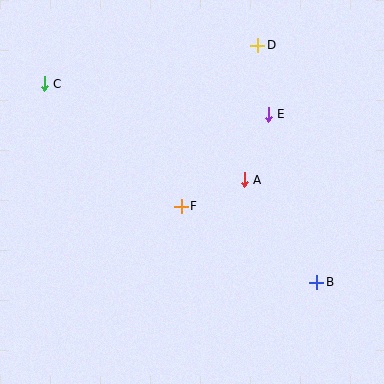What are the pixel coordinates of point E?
Point E is at (268, 114).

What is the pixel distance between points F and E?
The distance between F and E is 126 pixels.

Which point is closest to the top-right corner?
Point D is closest to the top-right corner.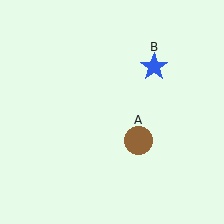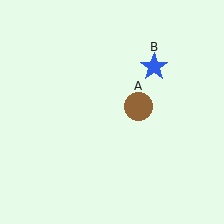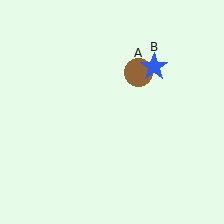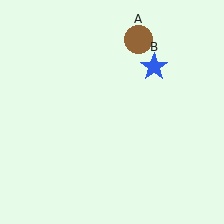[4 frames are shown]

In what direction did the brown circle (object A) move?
The brown circle (object A) moved up.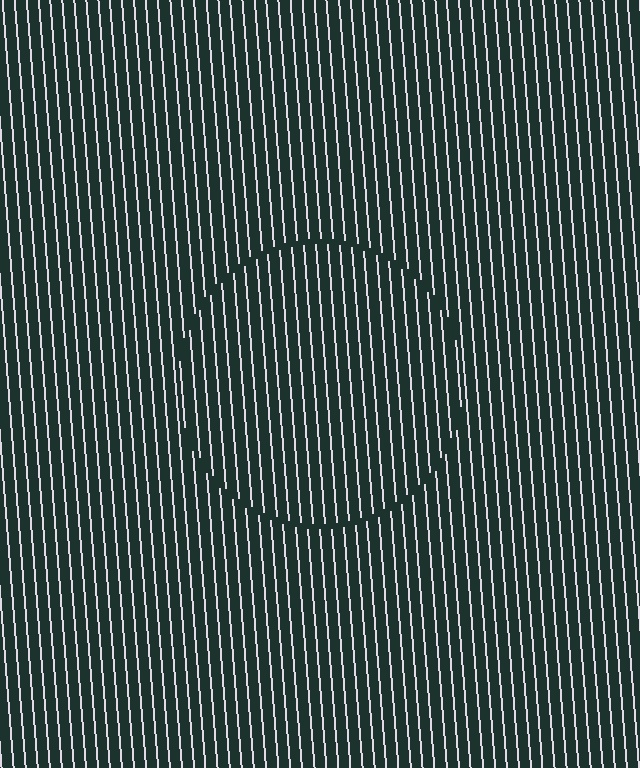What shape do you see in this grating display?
An illusory circle. The interior of the shape contains the same grating, shifted by half a period — the contour is defined by the phase discontinuity where line-ends from the inner and outer gratings abut.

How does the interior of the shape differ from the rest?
The interior of the shape contains the same grating, shifted by half a period — the contour is defined by the phase discontinuity where line-ends from the inner and outer gratings abut.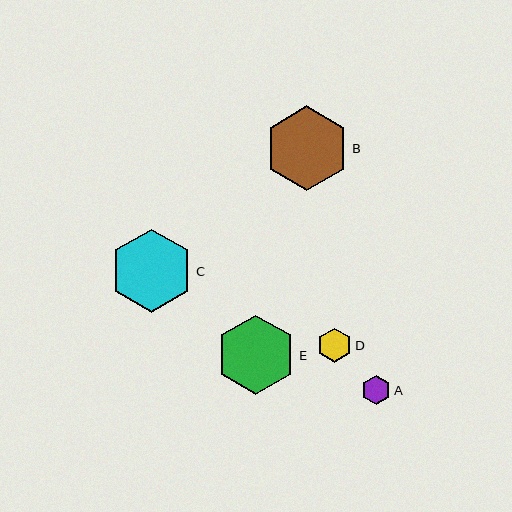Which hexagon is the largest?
Hexagon B is the largest with a size of approximately 85 pixels.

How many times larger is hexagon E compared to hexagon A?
Hexagon E is approximately 2.7 times the size of hexagon A.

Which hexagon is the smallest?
Hexagon A is the smallest with a size of approximately 29 pixels.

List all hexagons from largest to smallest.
From largest to smallest: B, C, E, D, A.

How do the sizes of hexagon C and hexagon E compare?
Hexagon C and hexagon E are approximately the same size.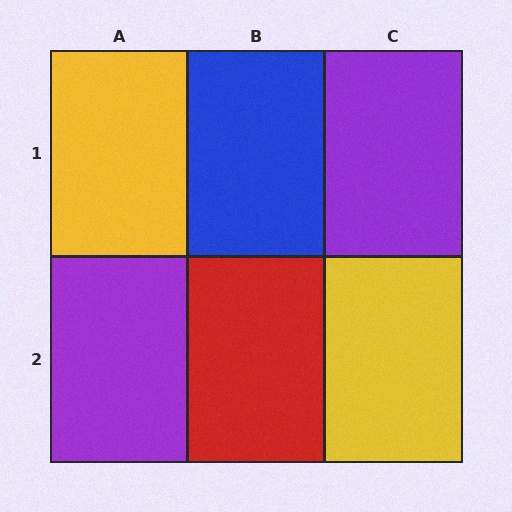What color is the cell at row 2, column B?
Red.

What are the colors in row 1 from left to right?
Yellow, blue, purple.